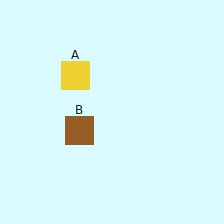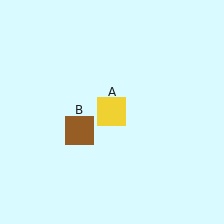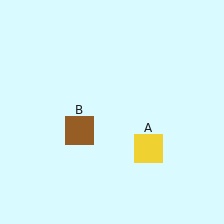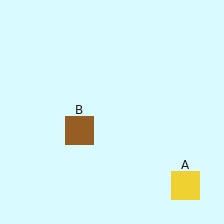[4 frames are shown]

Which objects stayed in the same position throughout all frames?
Brown square (object B) remained stationary.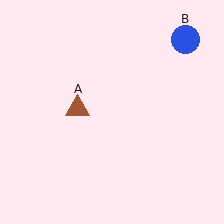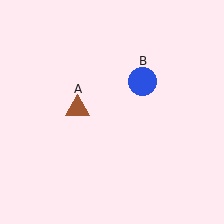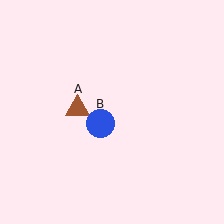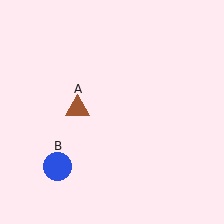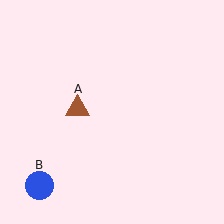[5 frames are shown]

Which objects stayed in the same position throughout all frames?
Brown triangle (object A) remained stationary.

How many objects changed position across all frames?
1 object changed position: blue circle (object B).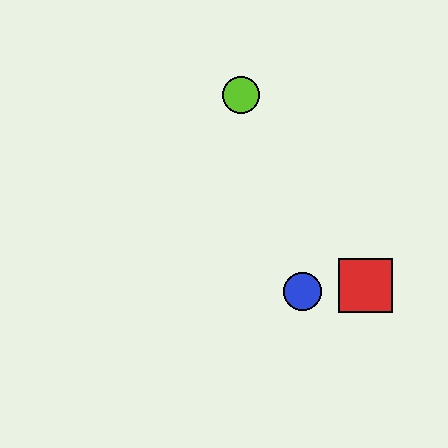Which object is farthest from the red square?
The lime circle is farthest from the red square.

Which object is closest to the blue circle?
The red square is closest to the blue circle.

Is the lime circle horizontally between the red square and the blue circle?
No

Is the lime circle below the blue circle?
No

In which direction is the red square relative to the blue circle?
The red square is to the right of the blue circle.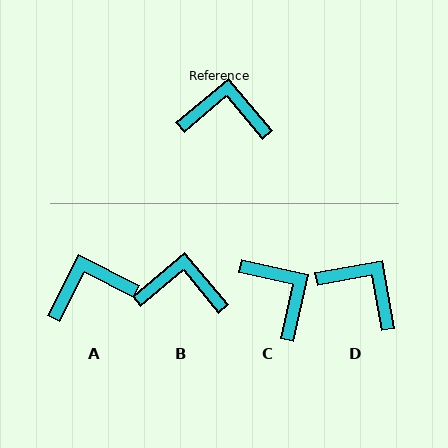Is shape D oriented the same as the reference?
No, it is off by about 30 degrees.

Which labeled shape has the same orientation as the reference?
B.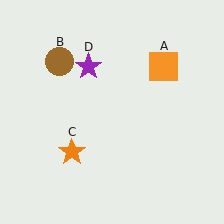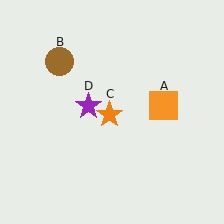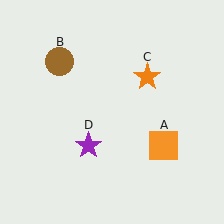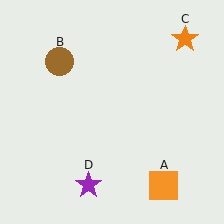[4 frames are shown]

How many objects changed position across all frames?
3 objects changed position: orange square (object A), orange star (object C), purple star (object D).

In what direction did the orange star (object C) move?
The orange star (object C) moved up and to the right.